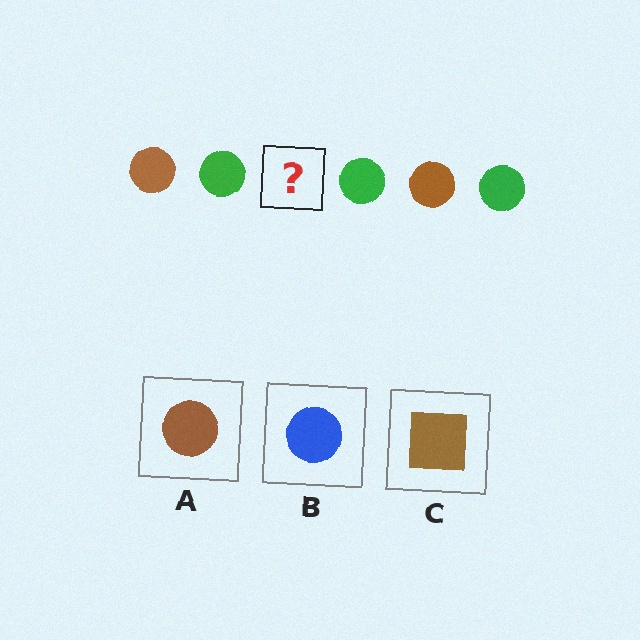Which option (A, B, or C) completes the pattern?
A.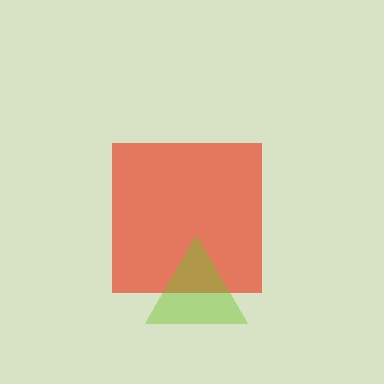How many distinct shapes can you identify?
There are 2 distinct shapes: a red square, a lime triangle.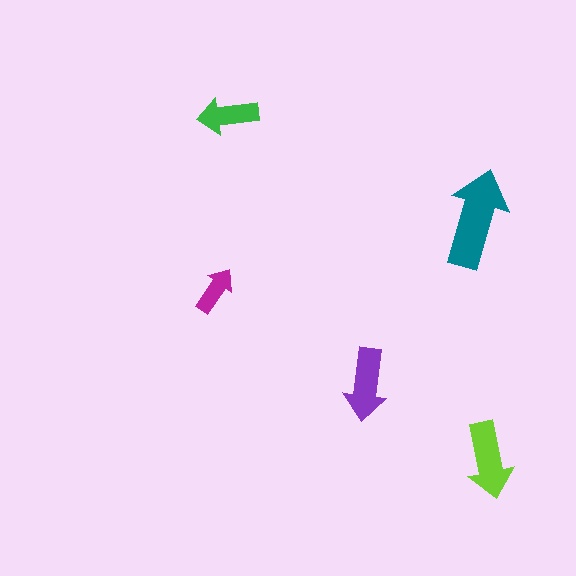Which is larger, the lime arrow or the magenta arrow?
The lime one.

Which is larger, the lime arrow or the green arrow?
The lime one.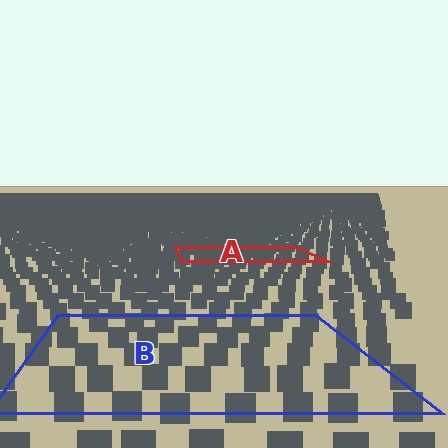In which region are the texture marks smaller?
The texture marks are smaller in region A, because it is farther away.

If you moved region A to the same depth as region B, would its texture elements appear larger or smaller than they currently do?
They would appear larger. At a closer depth, the same texture elements are projected at a bigger on-screen size.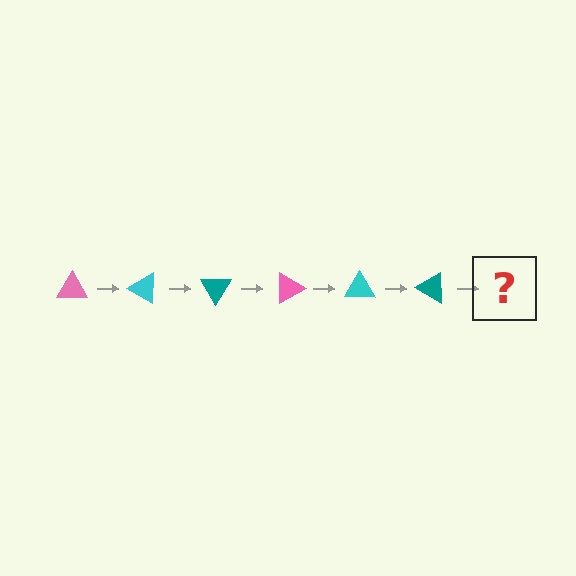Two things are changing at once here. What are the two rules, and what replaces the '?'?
The two rules are that it rotates 30 degrees each step and the color cycles through pink, cyan, and teal. The '?' should be a pink triangle, rotated 180 degrees from the start.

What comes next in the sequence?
The next element should be a pink triangle, rotated 180 degrees from the start.